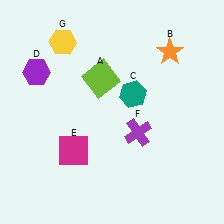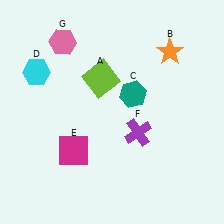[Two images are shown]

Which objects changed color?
D changed from purple to cyan. G changed from yellow to pink.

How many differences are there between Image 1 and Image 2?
There are 2 differences between the two images.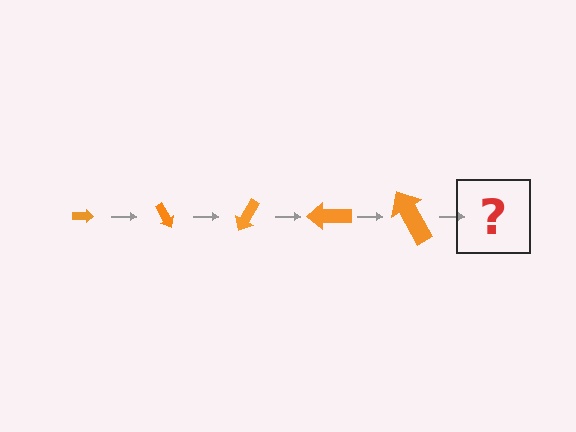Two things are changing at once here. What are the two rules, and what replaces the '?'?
The two rules are that the arrow grows larger each step and it rotates 60 degrees each step. The '?' should be an arrow, larger than the previous one and rotated 300 degrees from the start.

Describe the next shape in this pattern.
It should be an arrow, larger than the previous one and rotated 300 degrees from the start.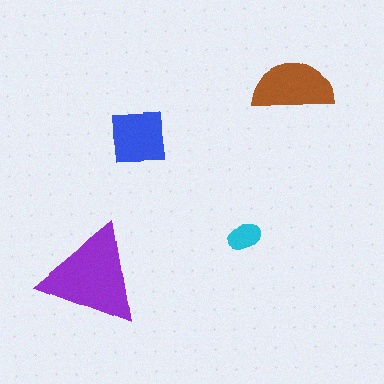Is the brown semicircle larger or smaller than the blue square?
Larger.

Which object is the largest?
The purple triangle.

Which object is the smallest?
The cyan ellipse.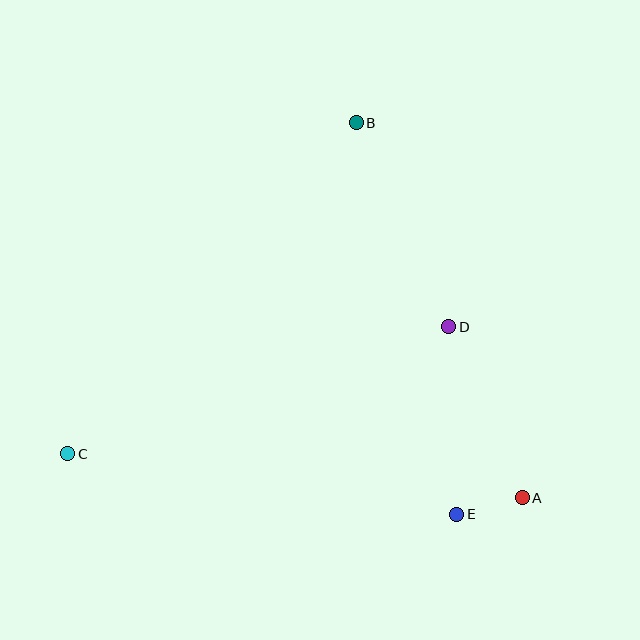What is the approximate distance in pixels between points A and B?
The distance between A and B is approximately 410 pixels.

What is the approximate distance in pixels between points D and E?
The distance between D and E is approximately 187 pixels.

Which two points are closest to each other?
Points A and E are closest to each other.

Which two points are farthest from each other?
Points A and C are farthest from each other.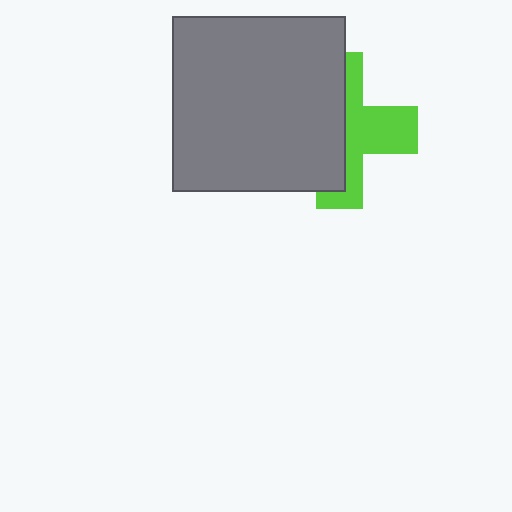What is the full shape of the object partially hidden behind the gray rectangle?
The partially hidden object is a lime cross.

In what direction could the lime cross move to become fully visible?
The lime cross could move right. That would shift it out from behind the gray rectangle entirely.